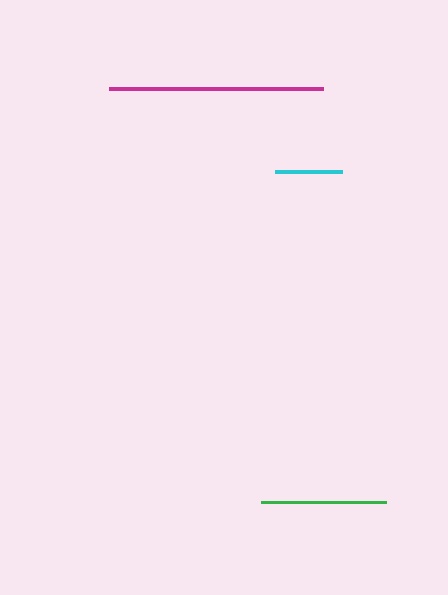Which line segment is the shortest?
The cyan line is the shortest at approximately 67 pixels.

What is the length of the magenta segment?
The magenta segment is approximately 215 pixels long.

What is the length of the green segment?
The green segment is approximately 125 pixels long.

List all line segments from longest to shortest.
From longest to shortest: magenta, green, cyan.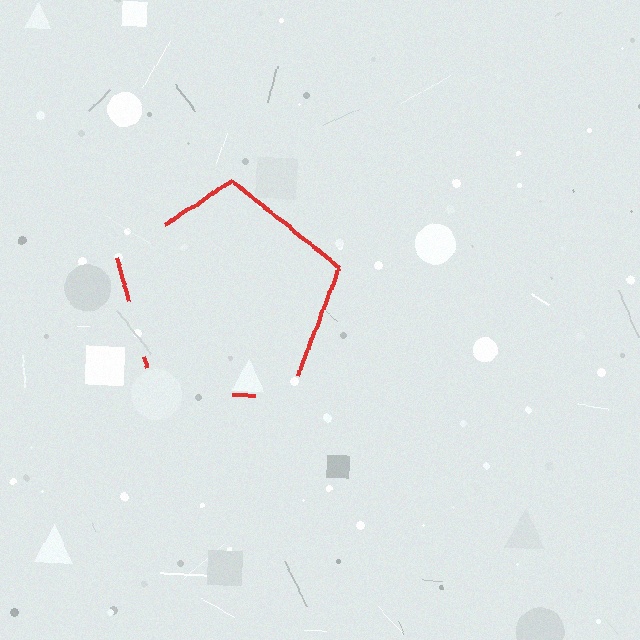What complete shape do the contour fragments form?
The contour fragments form a pentagon.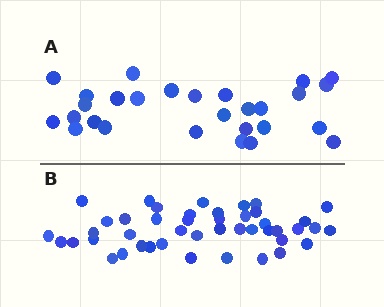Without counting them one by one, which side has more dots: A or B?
Region B (the bottom region) has more dots.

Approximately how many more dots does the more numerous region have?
Region B has approximately 15 more dots than region A.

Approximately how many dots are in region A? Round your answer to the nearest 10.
About 30 dots. (The exact count is 28, which rounds to 30.)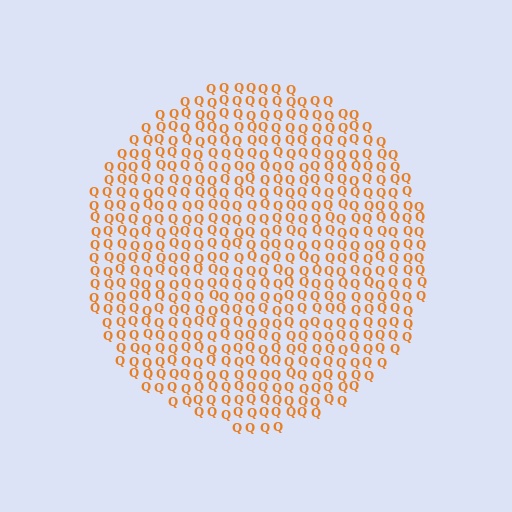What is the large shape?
The large shape is a circle.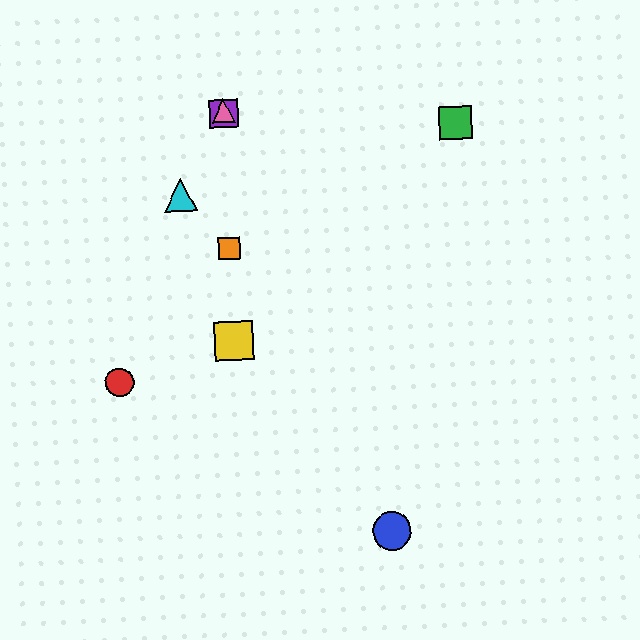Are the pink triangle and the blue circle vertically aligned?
No, the pink triangle is at x≈224 and the blue circle is at x≈392.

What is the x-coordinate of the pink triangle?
The pink triangle is at x≈224.